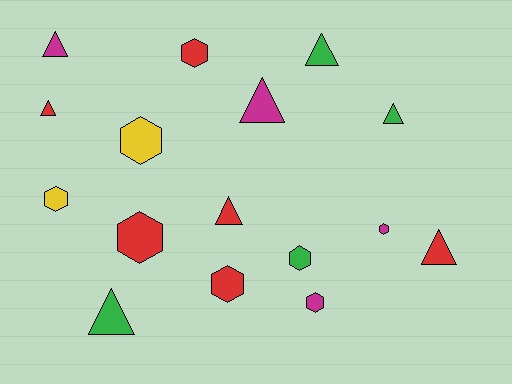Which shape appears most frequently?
Triangle, with 8 objects.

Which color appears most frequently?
Red, with 6 objects.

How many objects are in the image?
There are 16 objects.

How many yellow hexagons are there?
There are 2 yellow hexagons.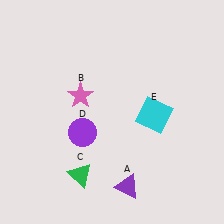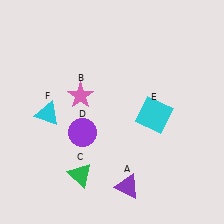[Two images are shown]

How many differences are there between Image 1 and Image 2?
There is 1 difference between the two images.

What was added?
A cyan triangle (F) was added in Image 2.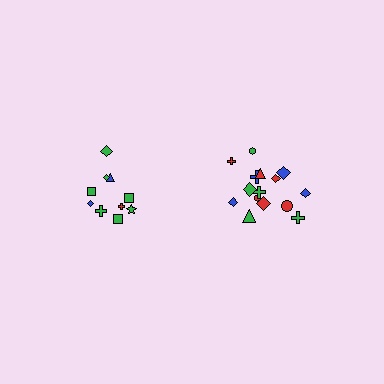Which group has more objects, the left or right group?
The right group.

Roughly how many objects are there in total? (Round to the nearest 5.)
Roughly 25 objects in total.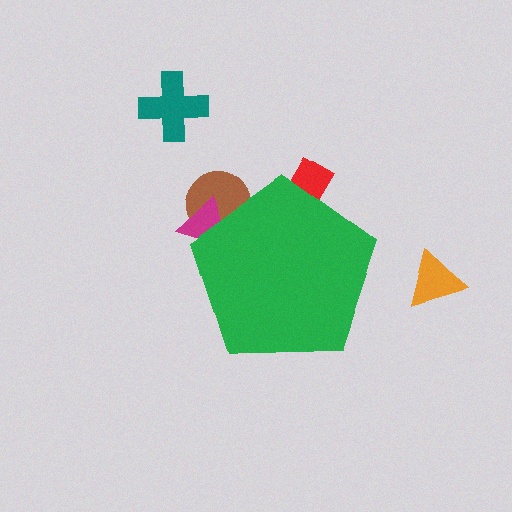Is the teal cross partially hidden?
No, the teal cross is fully visible.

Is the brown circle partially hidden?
Yes, the brown circle is partially hidden behind the green pentagon.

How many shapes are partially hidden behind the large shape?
3 shapes are partially hidden.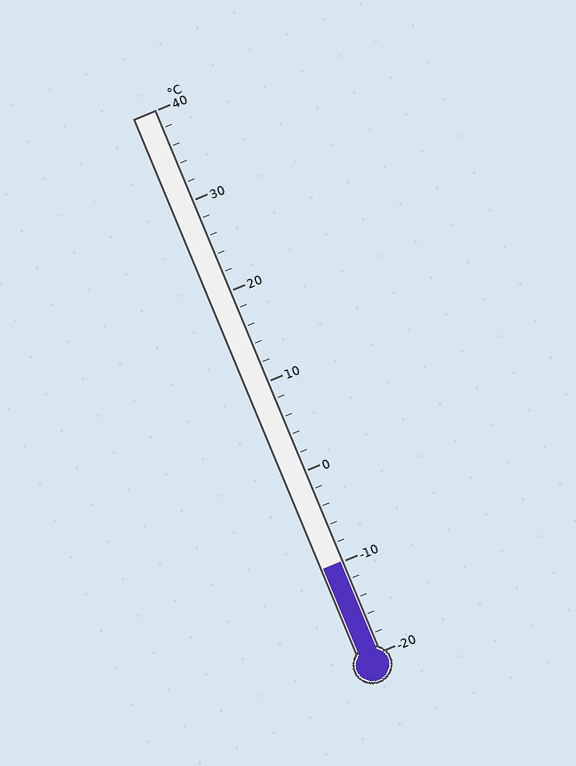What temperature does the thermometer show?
The thermometer shows approximately -10°C.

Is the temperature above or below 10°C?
The temperature is below 10°C.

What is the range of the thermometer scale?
The thermometer scale ranges from -20°C to 40°C.